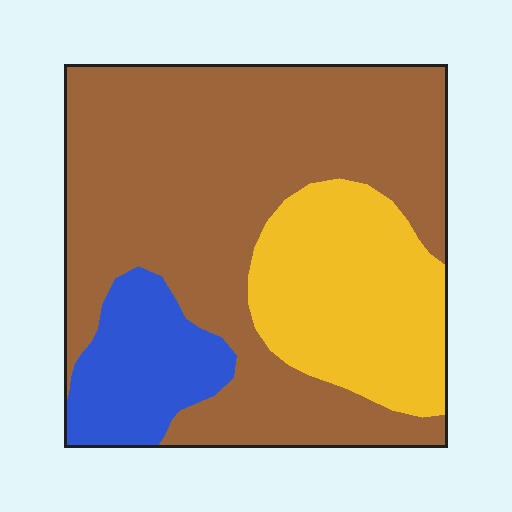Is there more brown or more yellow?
Brown.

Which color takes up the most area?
Brown, at roughly 60%.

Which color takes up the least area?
Blue, at roughly 15%.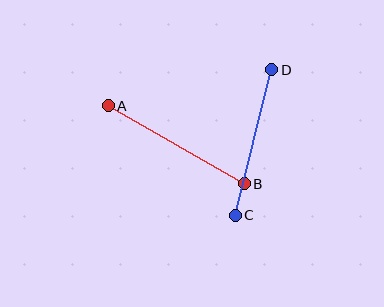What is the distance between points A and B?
The distance is approximately 157 pixels.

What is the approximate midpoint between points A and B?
The midpoint is at approximately (176, 145) pixels.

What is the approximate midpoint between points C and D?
The midpoint is at approximately (254, 142) pixels.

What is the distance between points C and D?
The distance is approximately 150 pixels.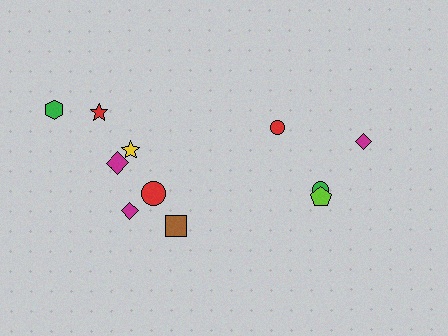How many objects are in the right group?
There are 4 objects.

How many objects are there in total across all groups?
There are 11 objects.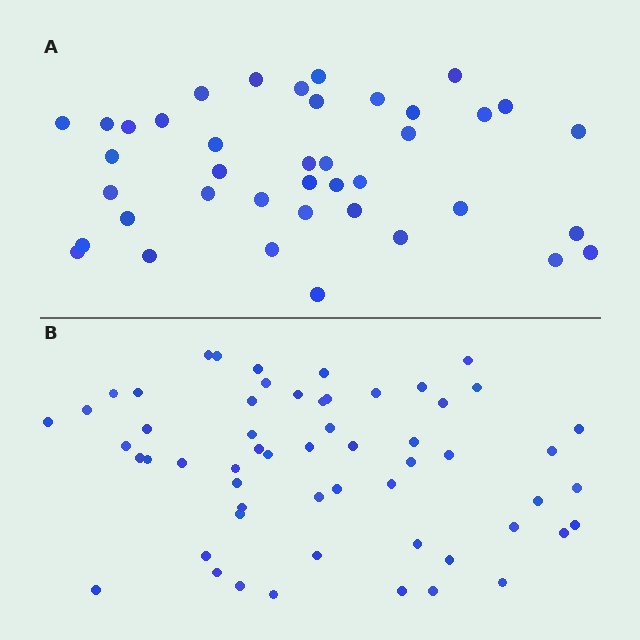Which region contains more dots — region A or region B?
Region B (the bottom region) has more dots.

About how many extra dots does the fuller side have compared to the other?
Region B has approximately 15 more dots than region A.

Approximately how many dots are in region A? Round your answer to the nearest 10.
About 40 dots.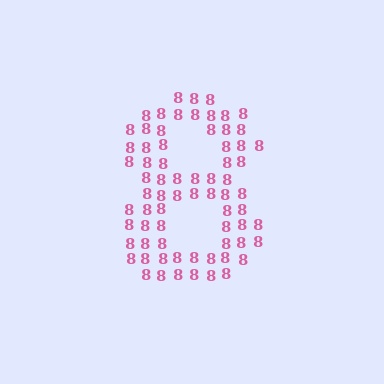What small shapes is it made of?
It is made of small digit 8's.